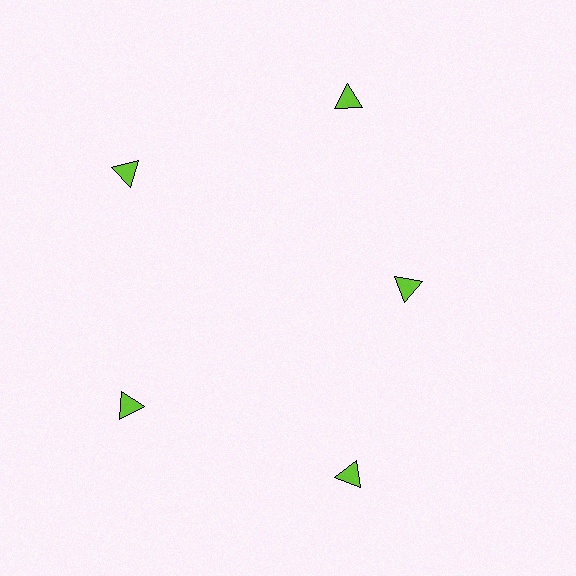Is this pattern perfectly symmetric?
No. The 5 lime triangles are arranged in a ring, but one element near the 3 o'clock position is pulled inward toward the center, breaking the 5-fold rotational symmetry.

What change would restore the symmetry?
The symmetry would be restored by moving it outward, back onto the ring so that all 5 triangles sit at equal angles and equal distance from the center.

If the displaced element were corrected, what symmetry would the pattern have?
It would have 5-fold rotational symmetry — the pattern would map onto itself every 72 degrees.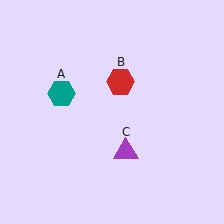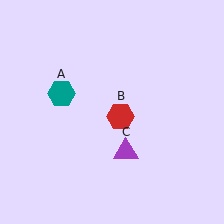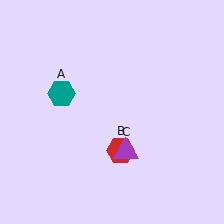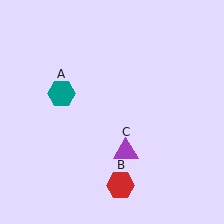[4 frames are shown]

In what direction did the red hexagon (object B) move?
The red hexagon (object B) moved down.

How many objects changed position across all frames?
1 object changed position: red hexagon (object B).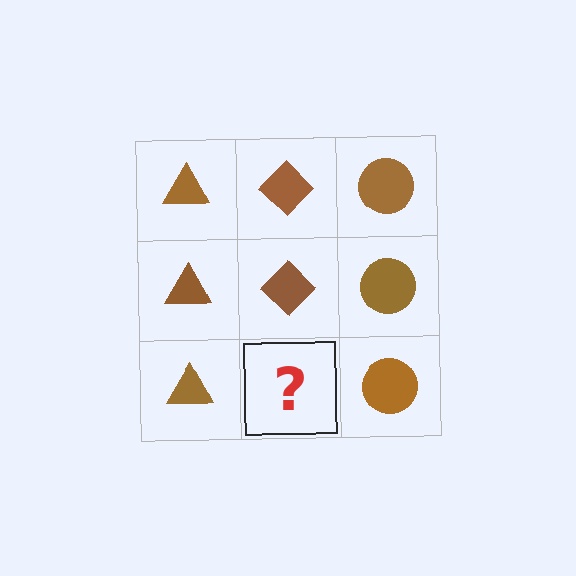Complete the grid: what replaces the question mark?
The question mark should be replaced with a brown diamond.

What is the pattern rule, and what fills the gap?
The rule is that each column has a consistent shape. The gap should be filled with a brown diamond.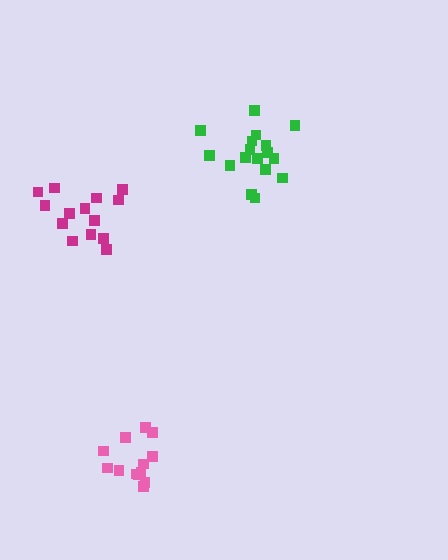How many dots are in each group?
Group 1: 13 dots, Group 2: 14 dots, Group 3: 17 dots (44 total).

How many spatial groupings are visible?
There are 3 spatial groupings.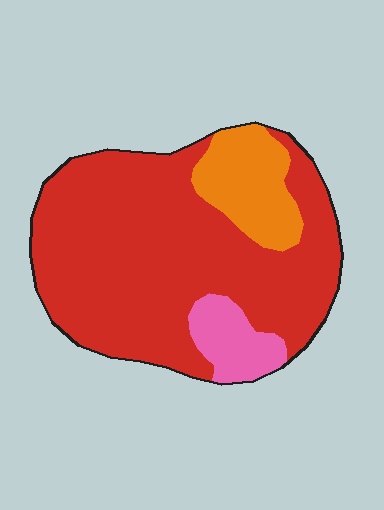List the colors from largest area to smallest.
From largest to smallest: red, orange, pink.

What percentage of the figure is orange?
Orange covers around 15% of the figure.